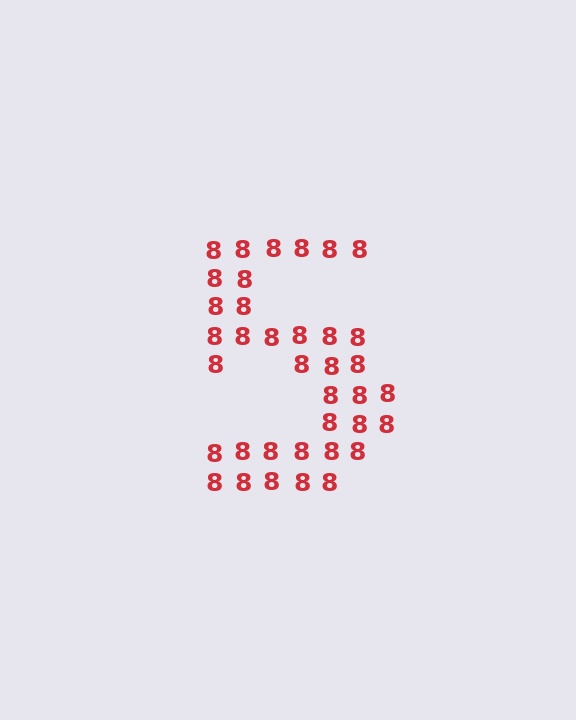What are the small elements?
The small elements are digit 8's.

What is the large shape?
The large shape is the digit 5.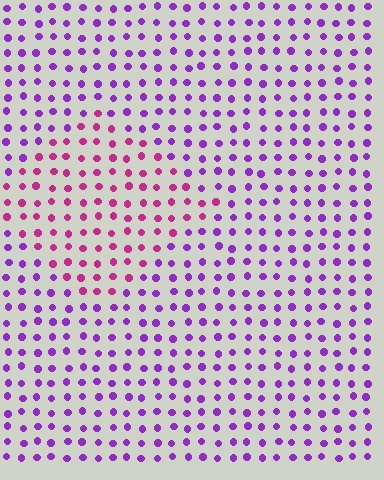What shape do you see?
I see a diamond.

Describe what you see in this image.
The image is filled with small purple elements in a uniform arrangement. A diamond-shaped region is visible where the elements are tinted to a slightly different hue, forming a subtle color boundary.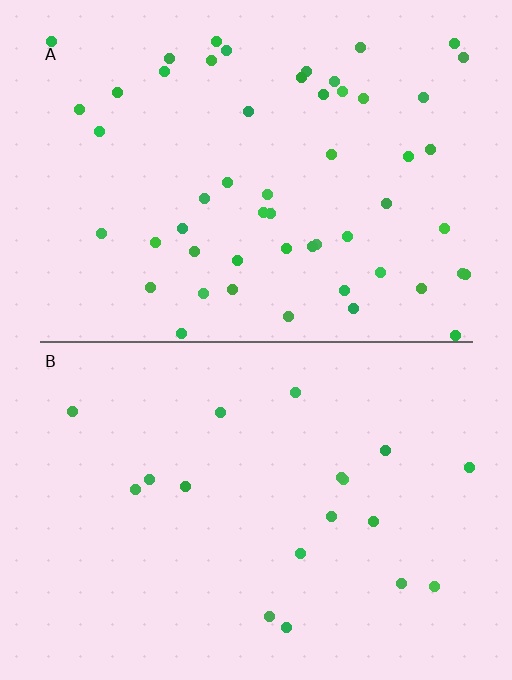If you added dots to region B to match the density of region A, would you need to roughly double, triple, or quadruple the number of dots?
Approximately triple.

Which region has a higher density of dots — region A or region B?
A (the top).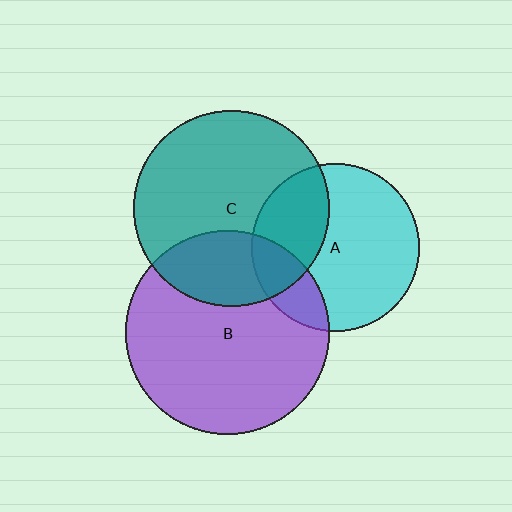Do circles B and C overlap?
Yes.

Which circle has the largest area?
Circle B (purple).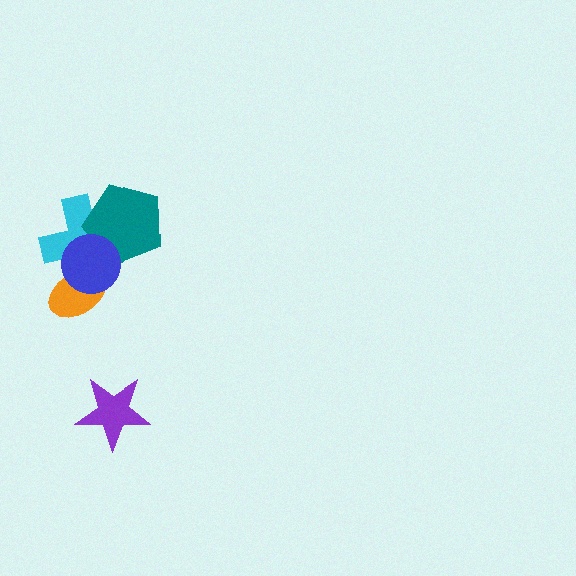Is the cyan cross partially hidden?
Yes, it is partially covered by another shape.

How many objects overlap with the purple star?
0 objects overlap with the purple star.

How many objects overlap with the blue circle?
3 objects overlap with the blue circle.